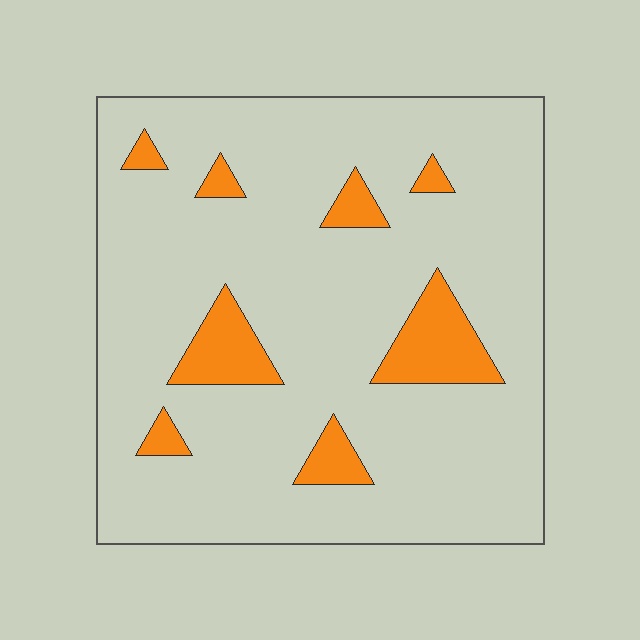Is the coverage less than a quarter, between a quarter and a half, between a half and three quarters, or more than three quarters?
Less than a quarter.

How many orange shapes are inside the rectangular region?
8.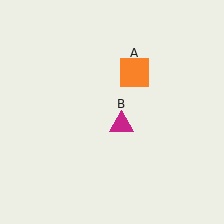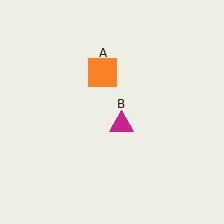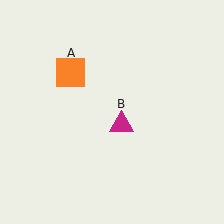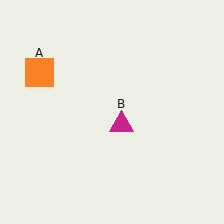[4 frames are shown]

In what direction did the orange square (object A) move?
The orange square (object A) moved left.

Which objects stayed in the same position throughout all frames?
Magenta triangle (object B) remained stationary.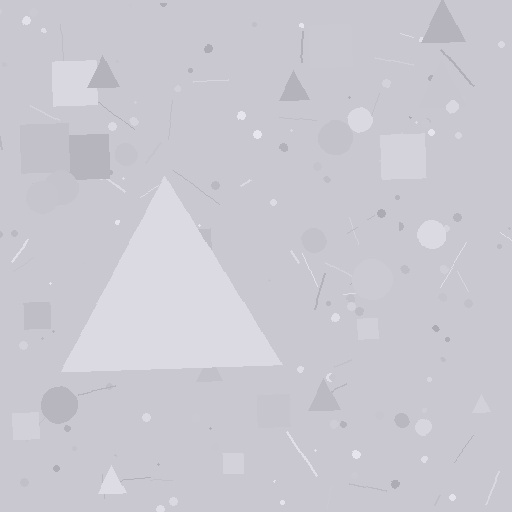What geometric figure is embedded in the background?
A triangle is embedded in the background.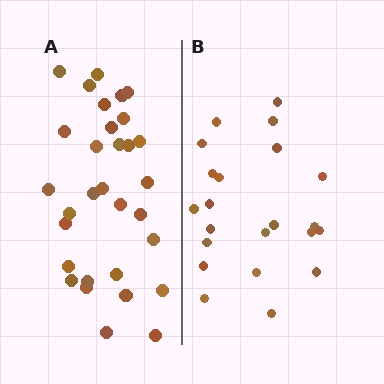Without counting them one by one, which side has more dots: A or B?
Region A (the left region) has more dots.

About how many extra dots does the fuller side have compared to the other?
Region A has roughly 8 or so more dots than region B.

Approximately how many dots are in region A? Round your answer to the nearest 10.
About 30 dots. (The exact count is 31, which rounds to 30.)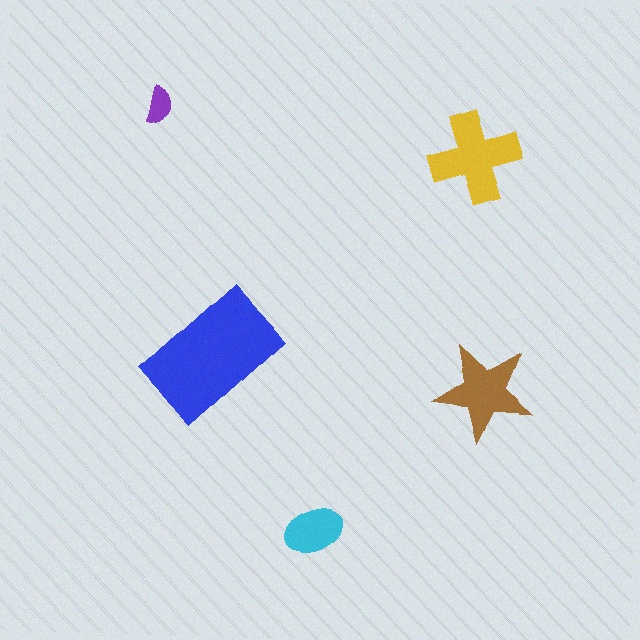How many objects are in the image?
There are 5 objects in the image.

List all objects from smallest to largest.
The purple semicircle, the cyan ellipse, the brown star, the yellow cross, the blue rectangle.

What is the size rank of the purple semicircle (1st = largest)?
5th.